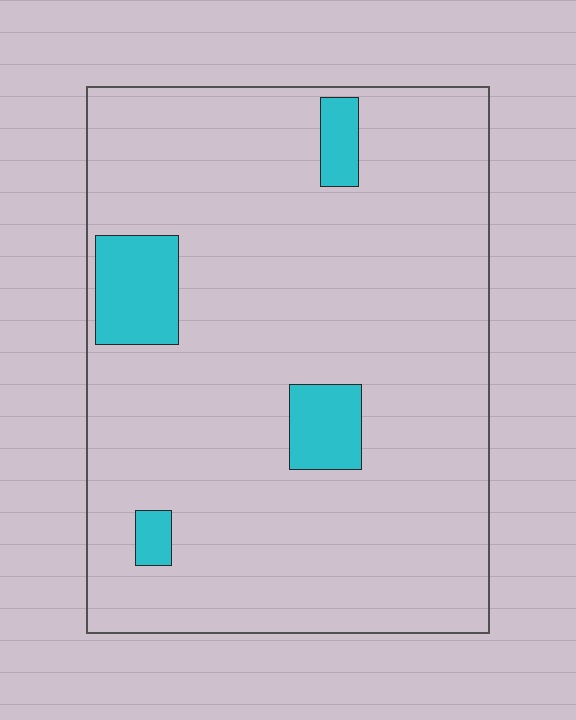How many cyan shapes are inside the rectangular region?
4.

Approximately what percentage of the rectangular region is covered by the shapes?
Approximately 10%.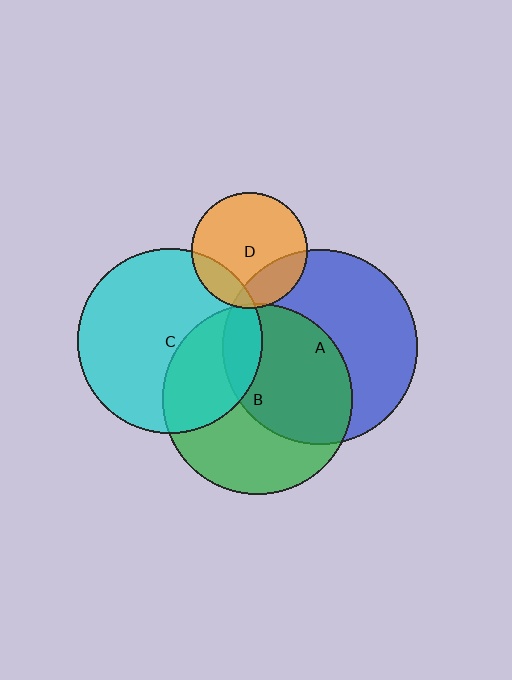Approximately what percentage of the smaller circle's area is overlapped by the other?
Approximately 15%.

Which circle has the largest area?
Circle A (blue).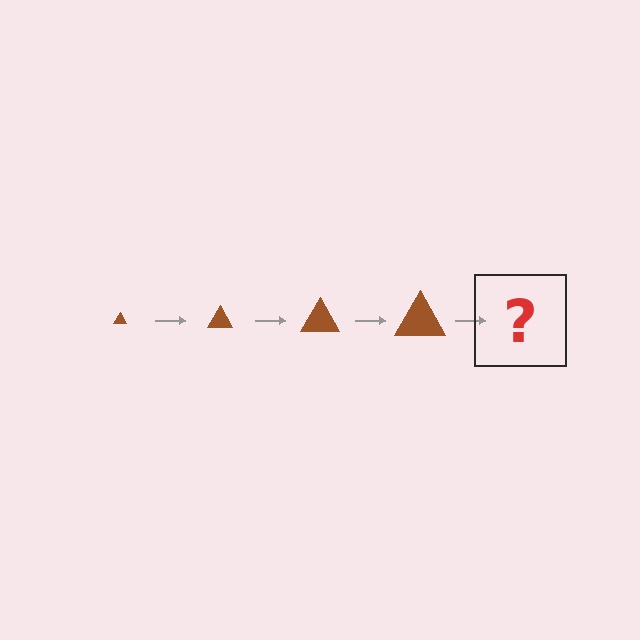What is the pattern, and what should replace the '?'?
The pattern is that the triangle gets progressively larger each step. The '?' should be a brown triangle, larger than the previous one.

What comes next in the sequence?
The next element should be a brown triangle, larger than the previous one.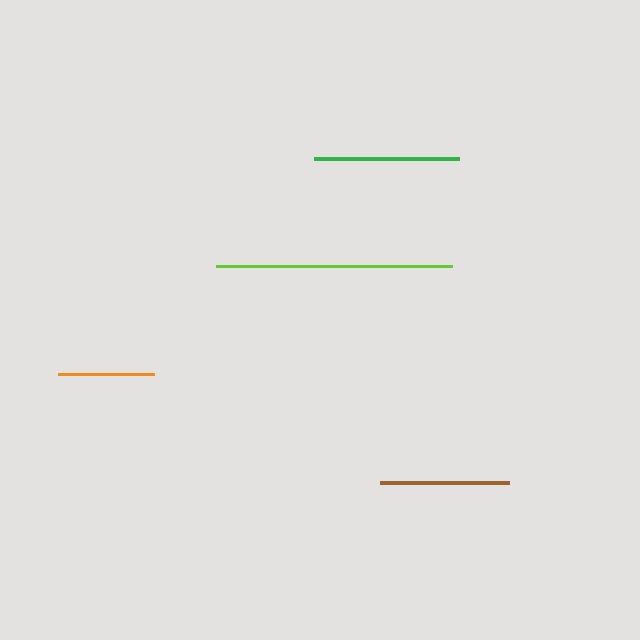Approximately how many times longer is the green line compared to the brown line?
The green line is approximately 1.1 times the length of the brown line.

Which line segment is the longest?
The lime line is the longest at approximately 236 pixels.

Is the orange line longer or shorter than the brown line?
The brown line is longer than the orange line.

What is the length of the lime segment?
The lime segment is approximately 236 pixels long.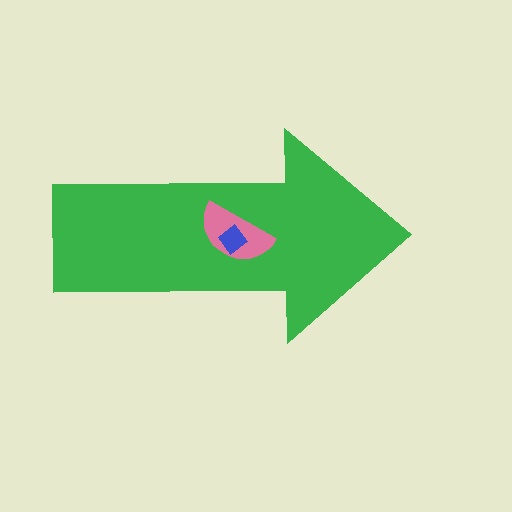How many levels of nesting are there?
3.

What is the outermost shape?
The green arrow.